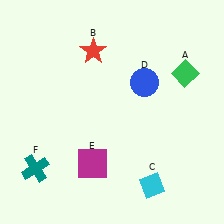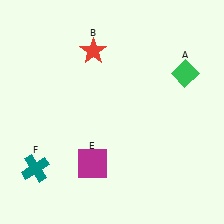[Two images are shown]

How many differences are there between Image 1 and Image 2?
There are 2 differences between the two images.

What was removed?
The cyan diamond (C), the blue circle (D) were removed in Image 2.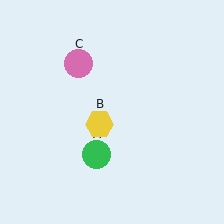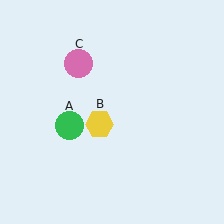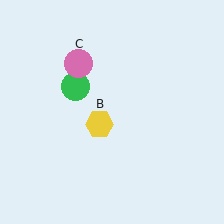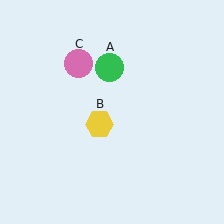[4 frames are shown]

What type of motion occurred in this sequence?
The green circle (object A) rotated clockwise around the center of the scene.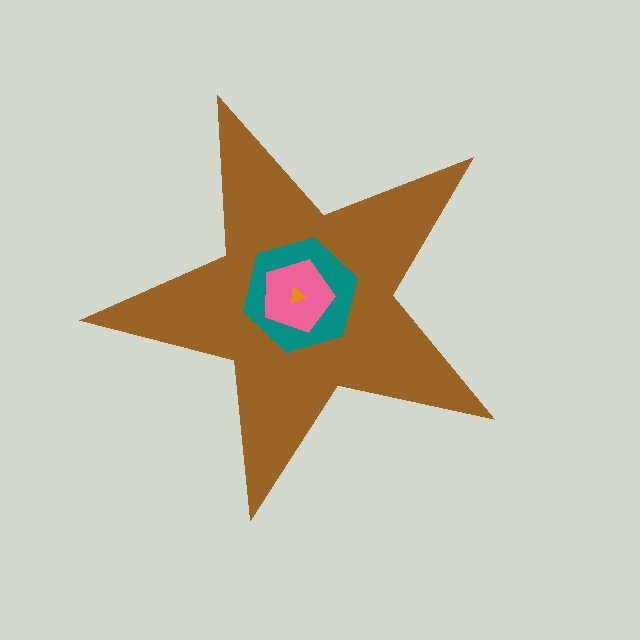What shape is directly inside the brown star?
The teal hexagon.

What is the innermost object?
The orange triangle.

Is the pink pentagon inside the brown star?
Yes.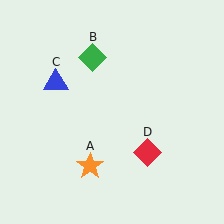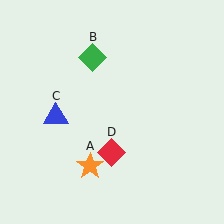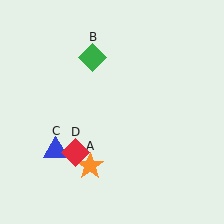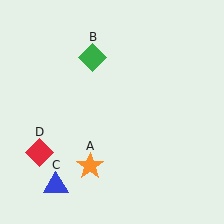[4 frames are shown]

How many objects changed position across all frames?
2 objects changed position: blue triangle (object C), red diamond (object D).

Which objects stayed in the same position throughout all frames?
Orange star (object A) and green diamond (object B) remained stationary.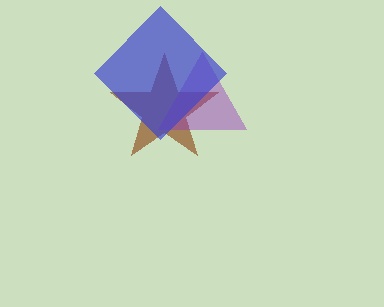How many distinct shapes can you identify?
There are 3 distinct shapes: a brown star, a purple triangle, a blue diamond.